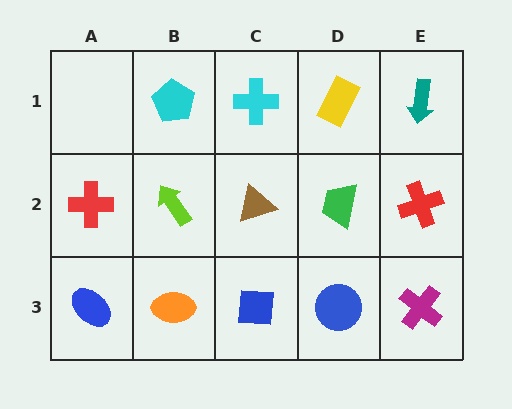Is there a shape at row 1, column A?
No, that cell is empty.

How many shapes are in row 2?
5 shapes.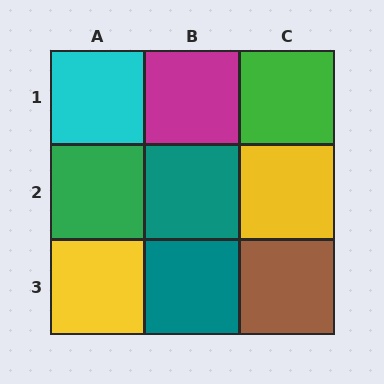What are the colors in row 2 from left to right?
Green, teal, yellow.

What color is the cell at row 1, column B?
Magenta.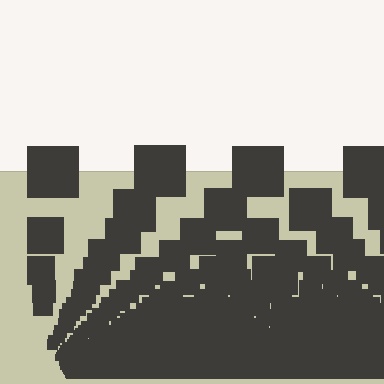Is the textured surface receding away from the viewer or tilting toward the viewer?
The surface appears to tilt toward the viewer. Texture elements get larger and sparser toward the top.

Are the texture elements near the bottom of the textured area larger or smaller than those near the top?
Smaller. The gradient is inverted — elements near the bottom are smaller and denser.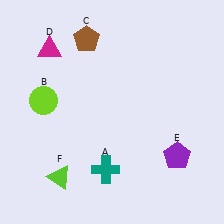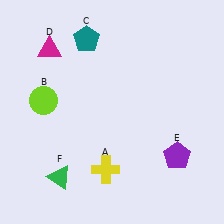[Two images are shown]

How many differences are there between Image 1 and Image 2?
There are 3 differences between the two images.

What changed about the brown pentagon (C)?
In Image 1, C is brown. In Image 2, it changed to teal.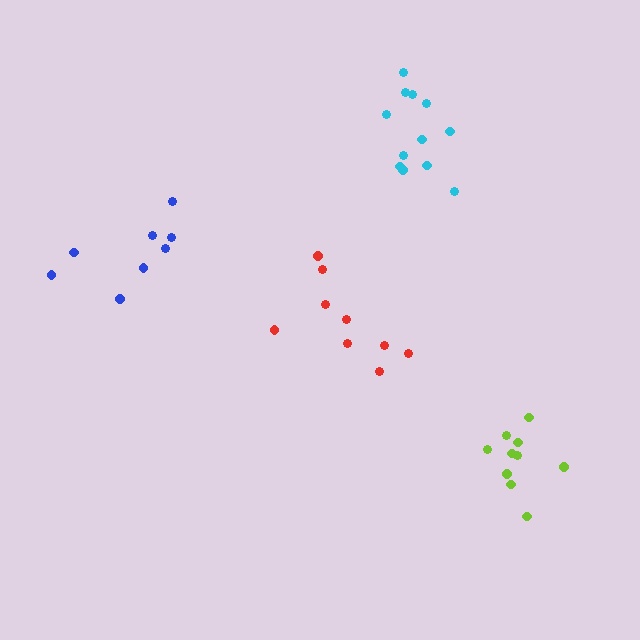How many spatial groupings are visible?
There are 4 spatial groupings.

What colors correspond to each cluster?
The clusters are colored: lime, red, cyan, blue.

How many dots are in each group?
Group 1: 10 dots, Group 2: 9 dots, Group 3: 12 dots, Group 4: 8 dots (39 total).